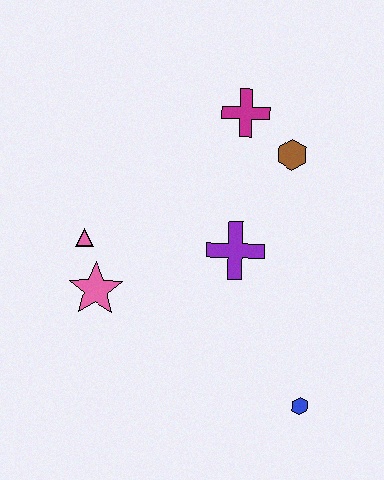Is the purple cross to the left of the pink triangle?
No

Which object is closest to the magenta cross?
The brown hexagon is closest to the magenta cross.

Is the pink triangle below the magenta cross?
Yes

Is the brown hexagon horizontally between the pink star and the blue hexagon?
Yes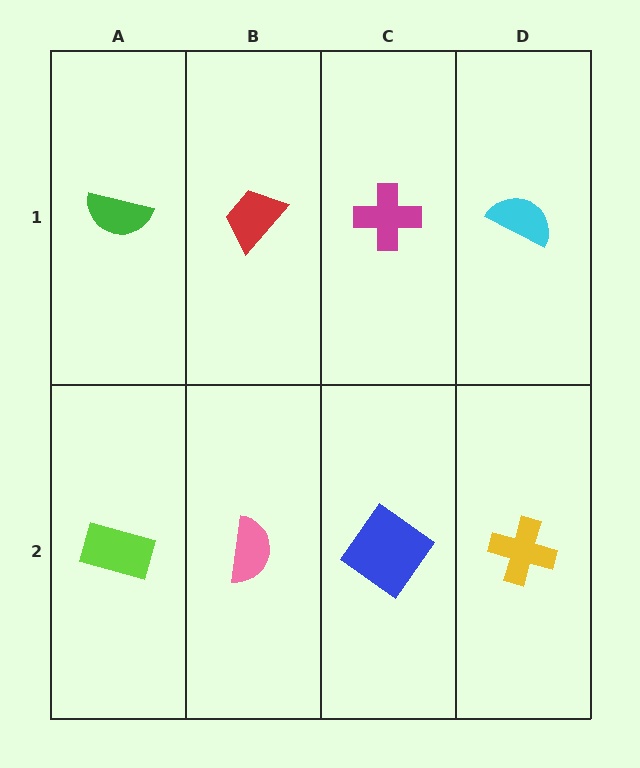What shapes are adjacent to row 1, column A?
A lime rectangle (row 2, column A), a red trapezoid (row 1, column B).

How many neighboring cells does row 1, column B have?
3.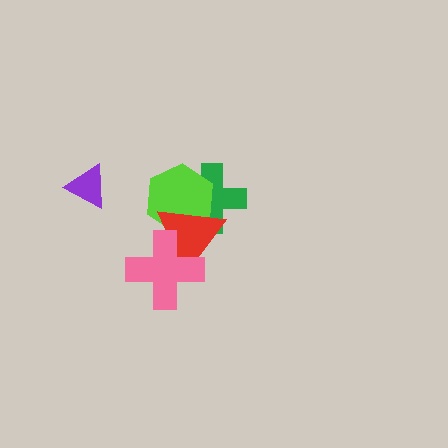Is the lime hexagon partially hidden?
Yes, it is partially covered by another shape.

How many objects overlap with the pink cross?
1 object overlaps with the pink cross.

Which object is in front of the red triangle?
The pink cross is in front of the red triangle.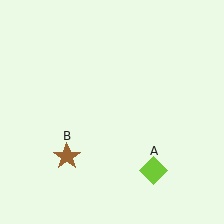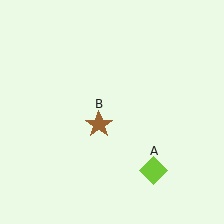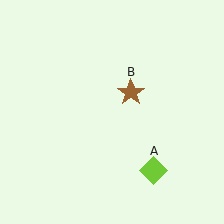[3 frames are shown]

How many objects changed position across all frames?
1 object changed position: brown star (object B).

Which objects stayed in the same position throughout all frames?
Lime diamond (object A) remained stationary.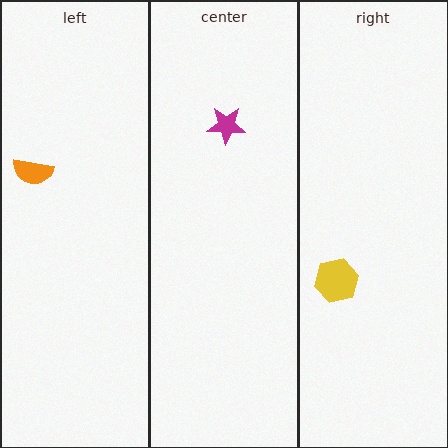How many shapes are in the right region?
1.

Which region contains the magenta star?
The center region.